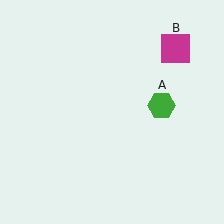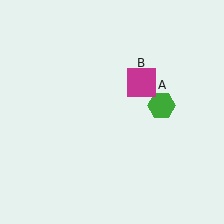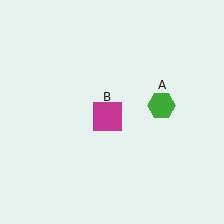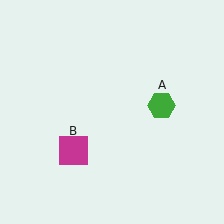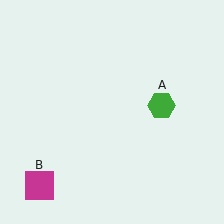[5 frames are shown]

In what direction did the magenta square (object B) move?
The magenta square (object B) moved down and to the left.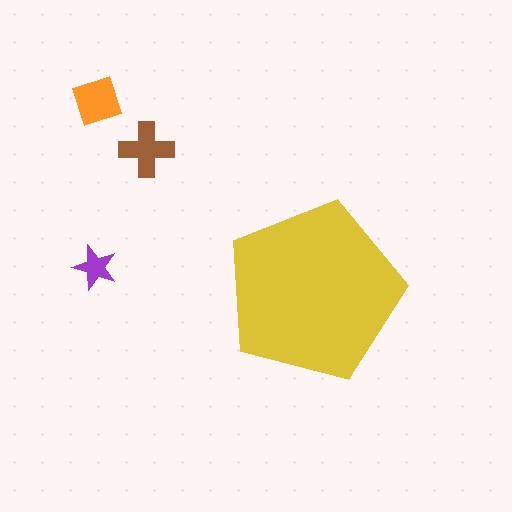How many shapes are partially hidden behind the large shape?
0 shapes are partially hidden.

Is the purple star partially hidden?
No, the purple star is fully visible.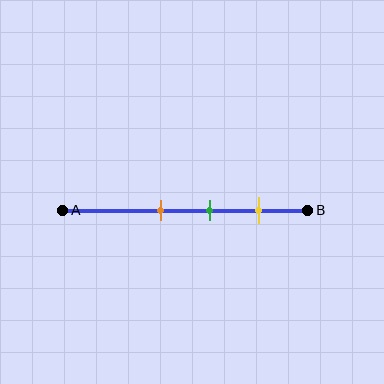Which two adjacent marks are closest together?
The orange and green marks are the closest adjacent pair.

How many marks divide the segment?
There are 3 marks dividing the segment.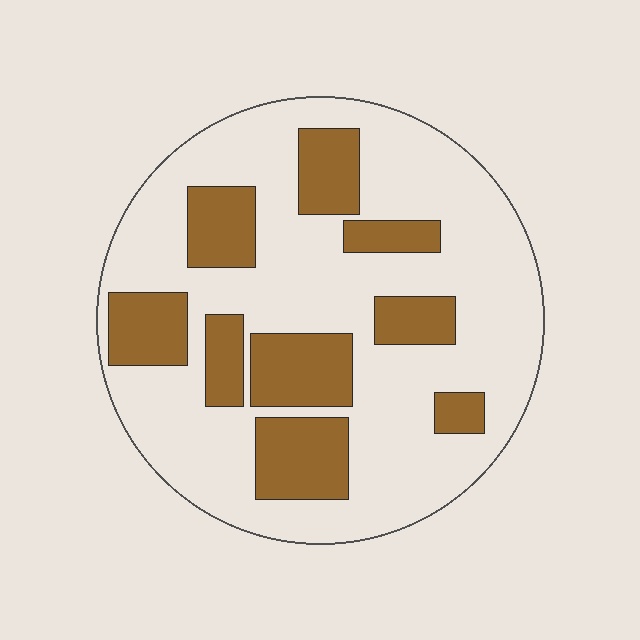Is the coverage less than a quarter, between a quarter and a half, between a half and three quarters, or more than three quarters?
Between a quarter and a half.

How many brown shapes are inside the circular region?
9.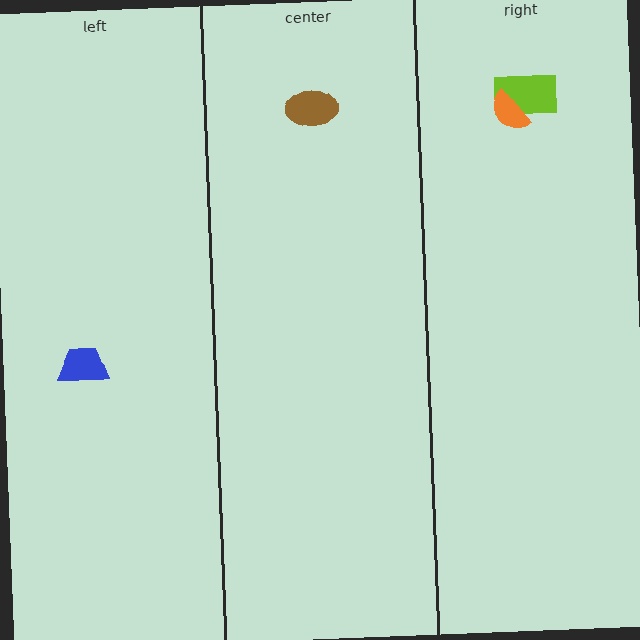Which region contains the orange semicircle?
The right region.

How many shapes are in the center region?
1.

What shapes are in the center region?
The brown ellipse.